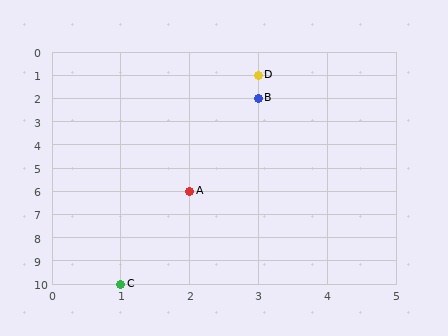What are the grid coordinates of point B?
Point B is at grid coordinates (3, 2).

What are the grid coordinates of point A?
Point A is at grid coordinates (2, 6).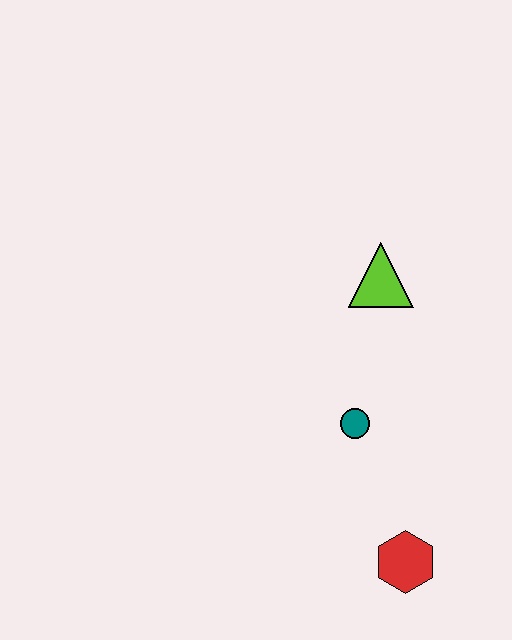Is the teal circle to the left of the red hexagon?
Yes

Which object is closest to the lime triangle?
The teal circle is closest to the lime triangle.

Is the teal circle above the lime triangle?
No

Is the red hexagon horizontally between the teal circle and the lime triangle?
No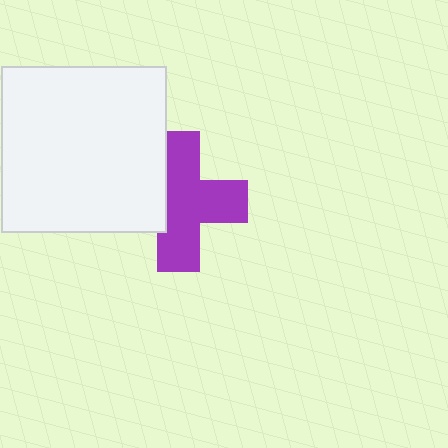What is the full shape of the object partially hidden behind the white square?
The partially hidden object is a purple cross.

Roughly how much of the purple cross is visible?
Most of it is visible (roughly 68%).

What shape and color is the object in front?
The object in front is a white square.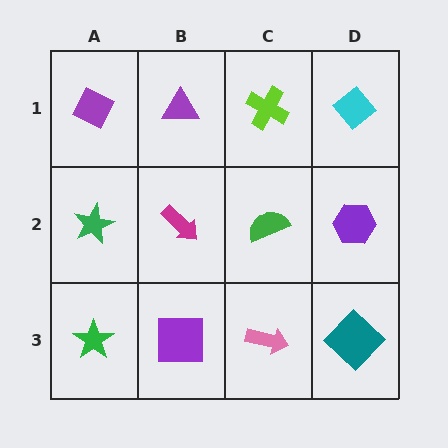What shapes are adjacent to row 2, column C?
A lime cross (row 1, column C), a pink arrow (row 3, column C), a magenta arrow (row 2, column B), a purple hexagon (row 2, column D).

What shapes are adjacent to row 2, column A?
A purple diamond (row 1, column A), a green star (row 3, column A), a magenta arrow (row 2, column B).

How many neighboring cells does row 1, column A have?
2.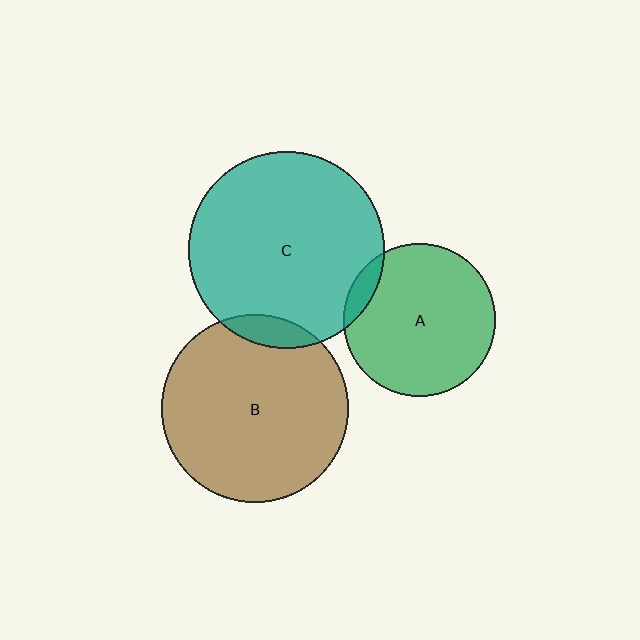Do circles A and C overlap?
Yes.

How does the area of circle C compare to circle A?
Approximately 1.7 times.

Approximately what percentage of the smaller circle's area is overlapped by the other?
Approximately 10%.